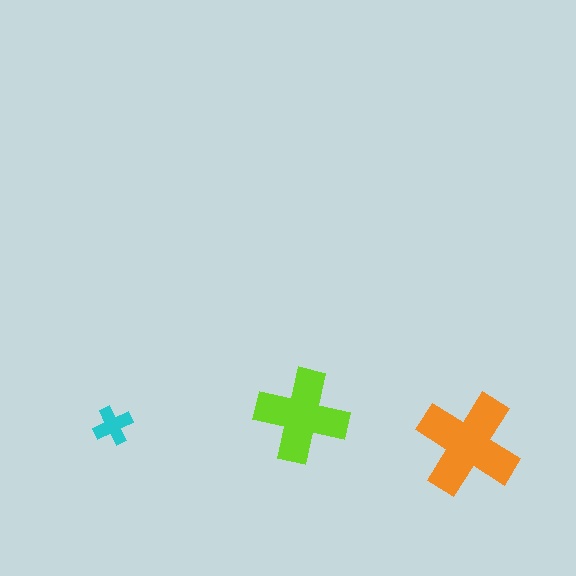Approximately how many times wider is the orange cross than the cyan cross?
About 2.5 times wider.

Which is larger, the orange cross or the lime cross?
The orange one.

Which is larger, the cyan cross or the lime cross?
The lime one.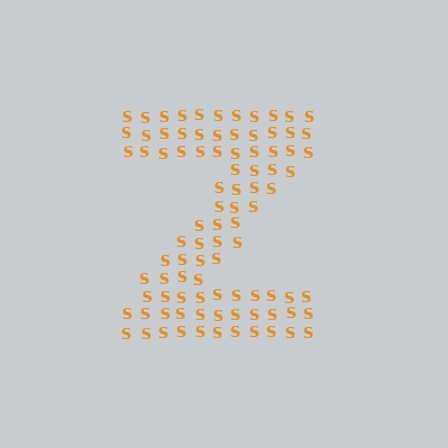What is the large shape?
The large shape is the letter Z.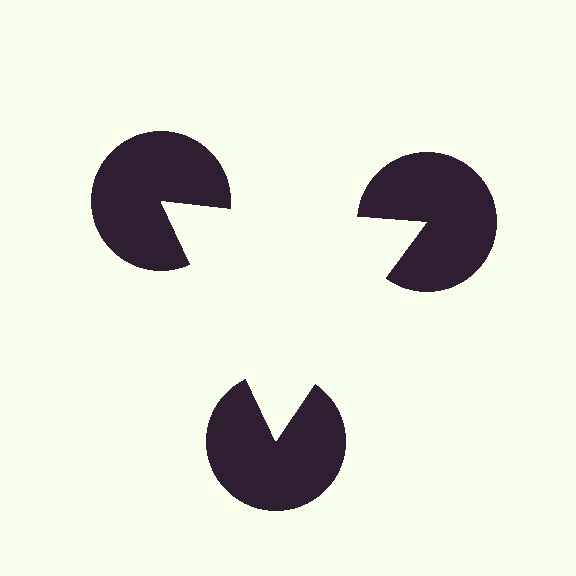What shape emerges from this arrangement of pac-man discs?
An illusory triangle — its edges are inferred from the aligned wedge cuts in the pac-man discs, not physically drawn.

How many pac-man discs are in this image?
There are 3 — one at each vertex of the illusory triangle.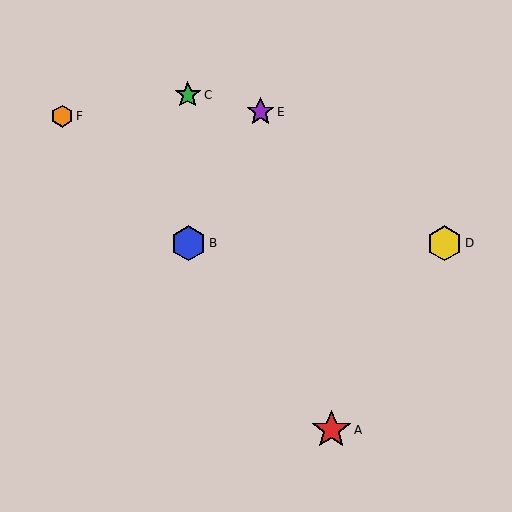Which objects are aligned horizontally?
Objects B, D are aligned horizontally.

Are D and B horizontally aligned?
Yes, both are at y≈243.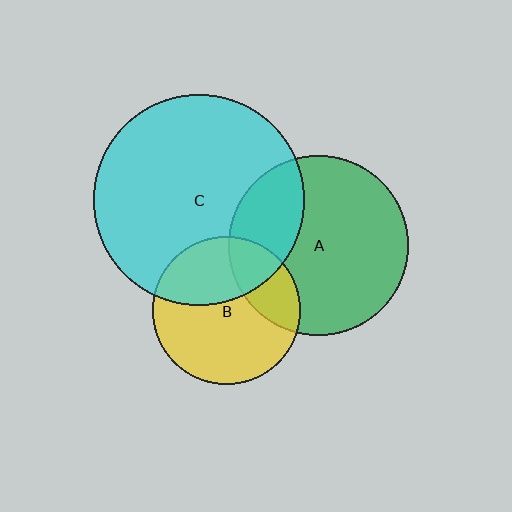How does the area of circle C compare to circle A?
Approximately 1.4 times.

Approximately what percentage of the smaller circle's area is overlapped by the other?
Approximately 35%.